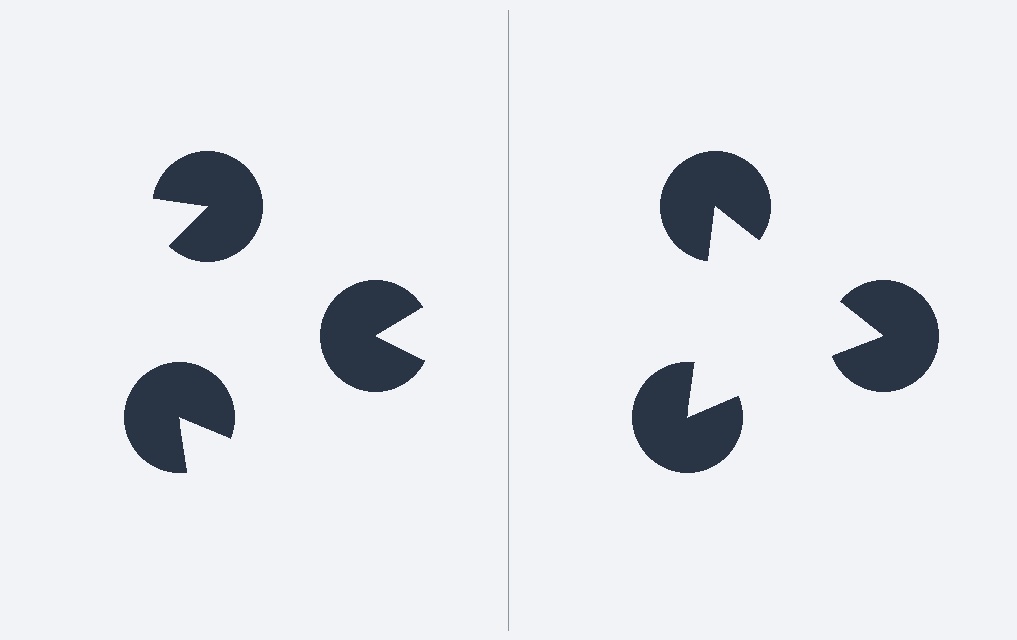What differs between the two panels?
The pac-man discs are positioned identically on both sides; only the wedge orientations differ. On the right they align to a triangle; on the left they are misaligned.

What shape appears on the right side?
An illusory triangle.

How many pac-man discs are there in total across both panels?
6 — 3 on each side.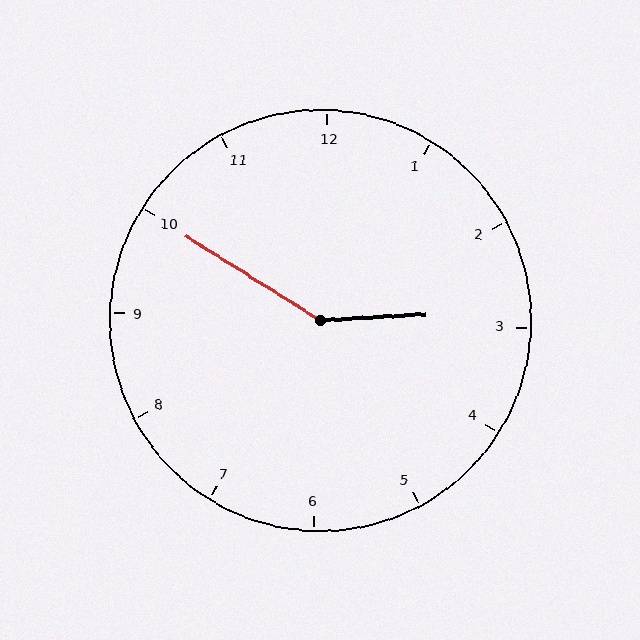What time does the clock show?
2:50.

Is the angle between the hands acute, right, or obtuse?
It is obtuse.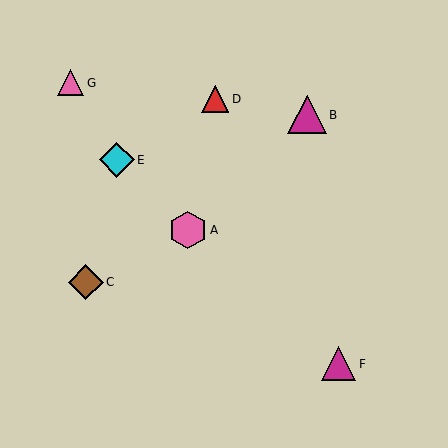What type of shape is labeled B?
Shape B is a magenta triangle.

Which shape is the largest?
The magenta triangle (labeled B) is the largest.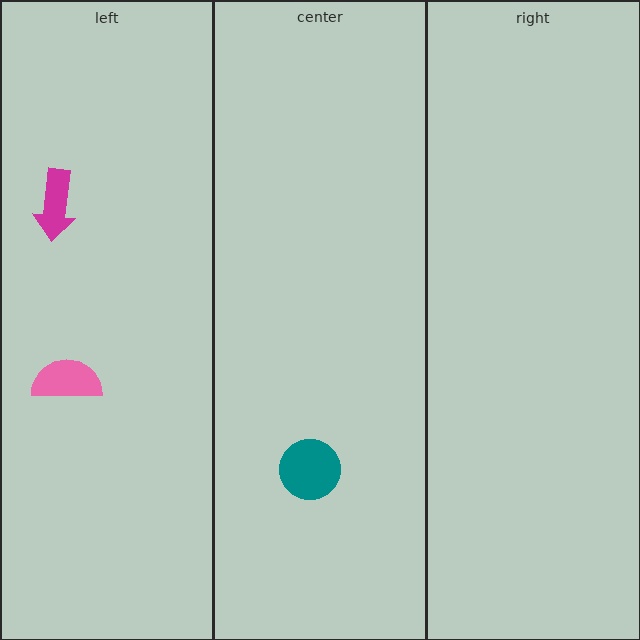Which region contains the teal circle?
The center region.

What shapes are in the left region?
The magenta arrow, the pink semicircle.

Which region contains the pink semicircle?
The left region.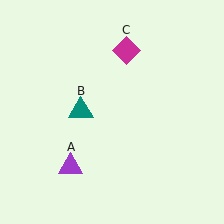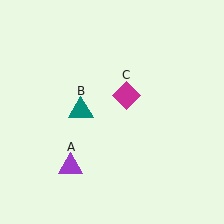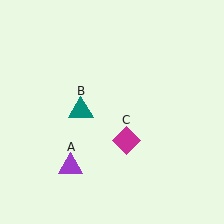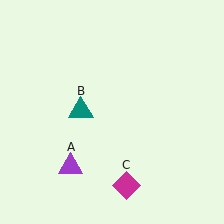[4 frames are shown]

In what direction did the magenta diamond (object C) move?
The magenta diamond (object C) moved down.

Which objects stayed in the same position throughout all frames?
Purple triangle (object A) and teal triangle (object B) remained stationary.